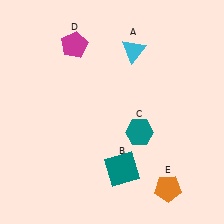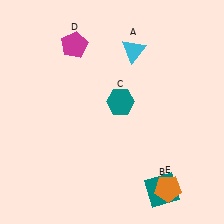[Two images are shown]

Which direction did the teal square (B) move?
The teal square (B) moved right.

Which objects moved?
The objects that moved are: the teal square (B), the teal hexagon (C).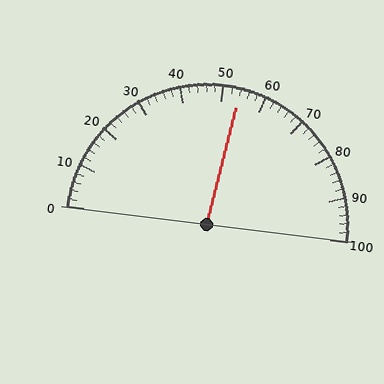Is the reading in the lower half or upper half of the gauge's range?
The reading is in the upper half of the range (0 to 100).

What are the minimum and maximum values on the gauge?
The gauge ranges from 0 to 100.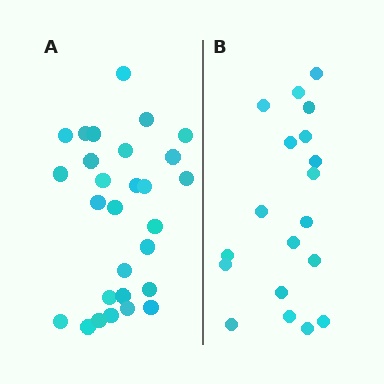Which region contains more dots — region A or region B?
Region A (the left region) has more dots.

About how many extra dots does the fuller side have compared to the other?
Region A has roughly 8 or so more dots than region B.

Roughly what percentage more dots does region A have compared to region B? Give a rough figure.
About 45% more.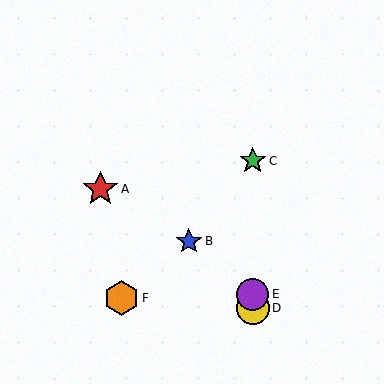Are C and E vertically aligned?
Yes, both are at x≈253.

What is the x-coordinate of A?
Object A is at x≈100.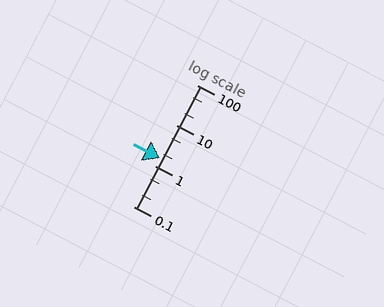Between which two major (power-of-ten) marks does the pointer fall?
The pointer is between 1 and 10.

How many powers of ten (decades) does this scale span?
The scale spans 3 decades, from 0.1 to 100.